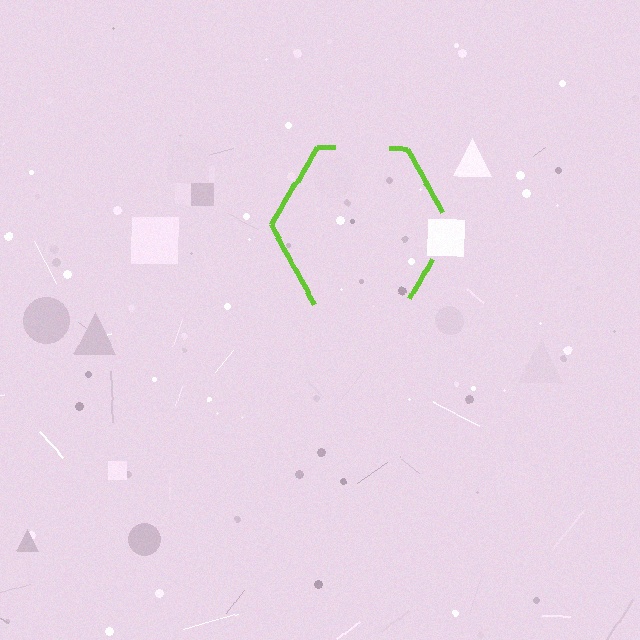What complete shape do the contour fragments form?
The contour fragments form a hexagon.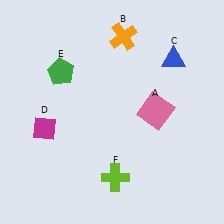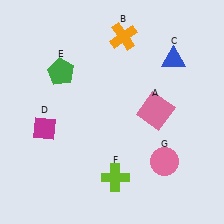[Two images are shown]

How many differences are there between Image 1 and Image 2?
There is 1 difference between the two images.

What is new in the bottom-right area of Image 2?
A pink circle (G) was added in the bottom-right area of Image 2.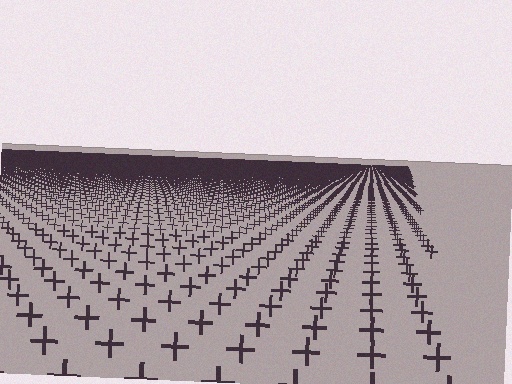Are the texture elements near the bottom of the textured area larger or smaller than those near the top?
Larger. Near the bottom, elements are closer to the viewer and appear at a bigger on-screen size.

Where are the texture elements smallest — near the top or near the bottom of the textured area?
Near the top.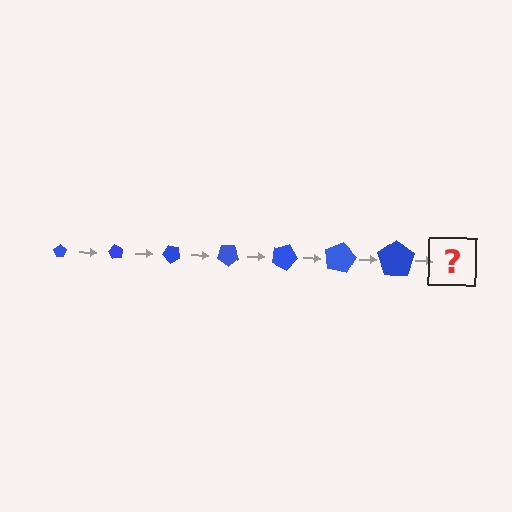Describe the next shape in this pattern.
It should be a pentagon, larger than the previous one and rotated 420 degrees from the start.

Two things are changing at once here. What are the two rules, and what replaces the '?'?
The two rules are that the pentagon grows larger each step and it rotates 60 degrees each step. The '?' should be a pentagon, larger than the previous one and rotated 420 degrees from the start.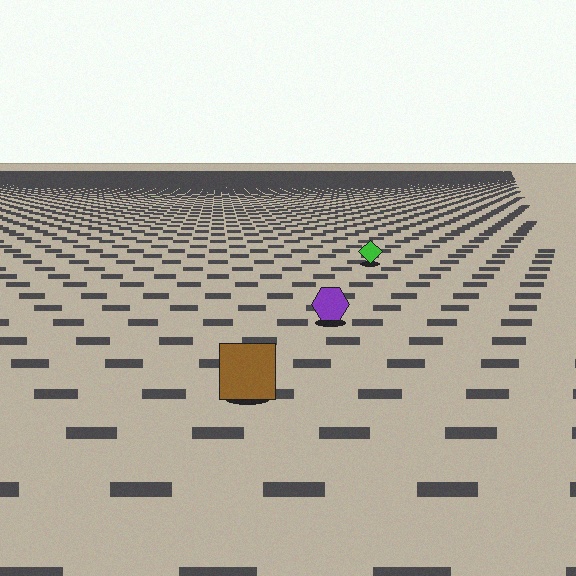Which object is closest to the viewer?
The brown square is closest. The texture marks near it are larger and more spread out.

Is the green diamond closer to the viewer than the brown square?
No. The brown square is closer — you can tell from the texture gradient: the ground texture is coarser near it.